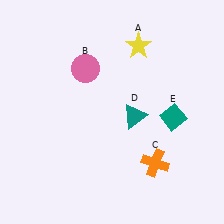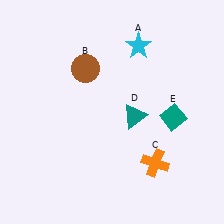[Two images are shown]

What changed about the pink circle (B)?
In Image 1, B is pink. In Image 2, it changed to brown.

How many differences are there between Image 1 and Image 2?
There are 2 differences between the two images.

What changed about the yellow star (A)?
In Image 1, A is yellow. In Image 2, it changed to cyan.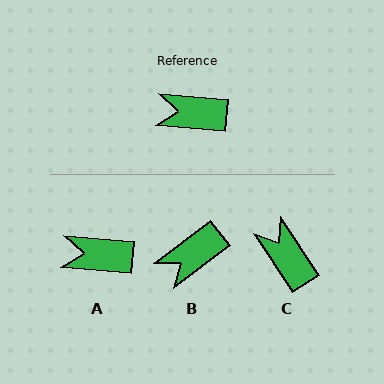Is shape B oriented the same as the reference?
No, it is off by about 42 degrees.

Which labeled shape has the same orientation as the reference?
A.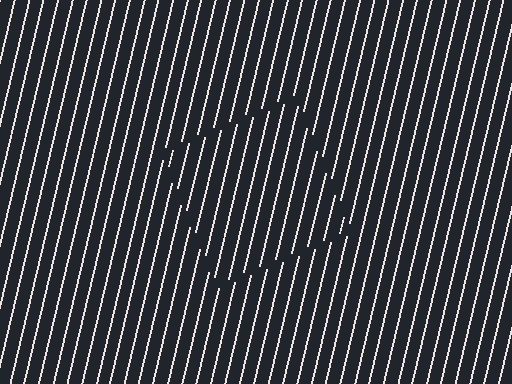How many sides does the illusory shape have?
4 sides — the line-ends trace a square.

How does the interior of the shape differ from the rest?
The interior of the shape contains the same grating, shifted by half a period — the contour is defined by the phase discontinuity where line-ends from the inner and outer gratings abut.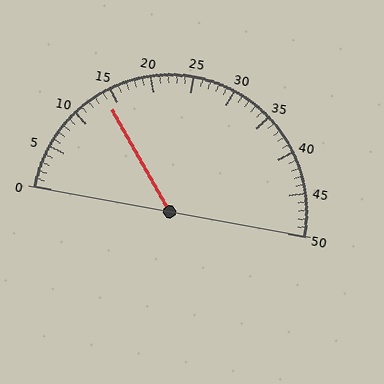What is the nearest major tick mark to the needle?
The nearest major tick mark is 15.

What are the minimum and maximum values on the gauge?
The gauge ranges from 0 to 50.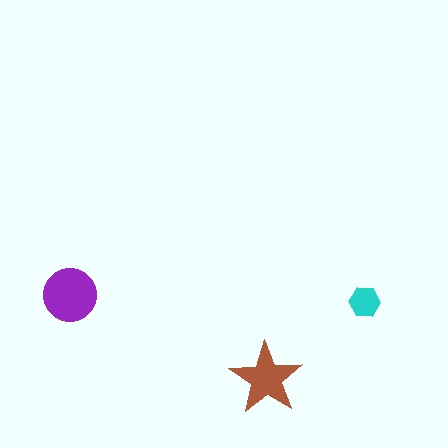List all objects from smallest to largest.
The cyan hexagon, the brown star, the purple circle.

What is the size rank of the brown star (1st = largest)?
2nd.